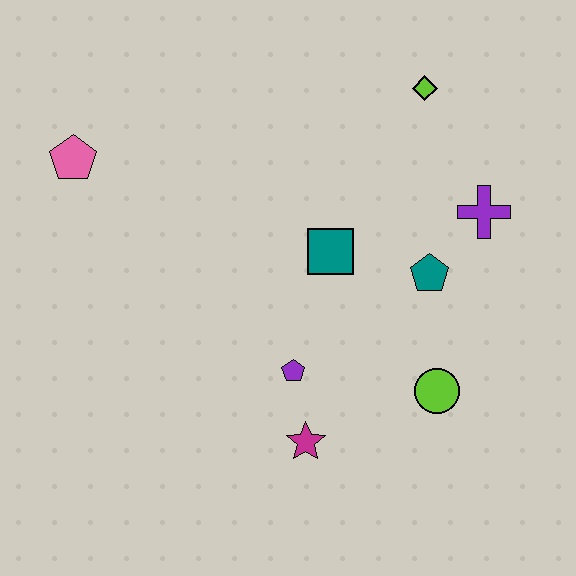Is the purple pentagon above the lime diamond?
No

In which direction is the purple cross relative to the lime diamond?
The purple cross is below the lime diamond.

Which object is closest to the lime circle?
The teal pentagon is closest to the lime circle.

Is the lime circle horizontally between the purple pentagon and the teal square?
No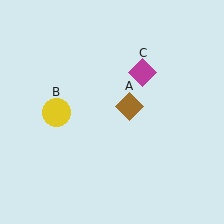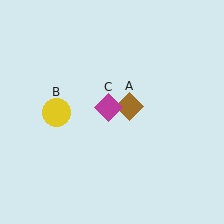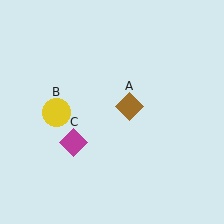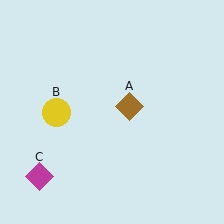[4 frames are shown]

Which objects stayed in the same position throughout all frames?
Brown diamond (object A) and yellow circle (object B) remained stationary.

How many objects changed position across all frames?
1 object changed position: magenta diamond (object C).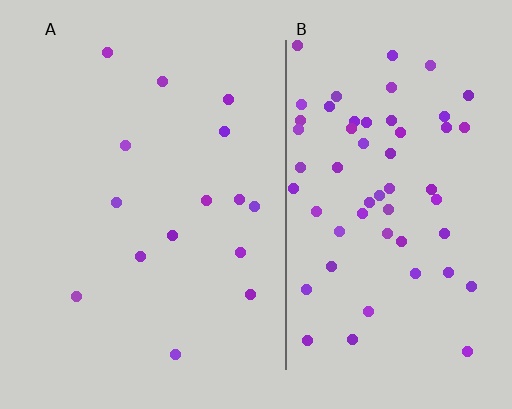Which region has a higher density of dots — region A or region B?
B (the right).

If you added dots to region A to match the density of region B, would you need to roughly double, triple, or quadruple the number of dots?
Approximately quadruple.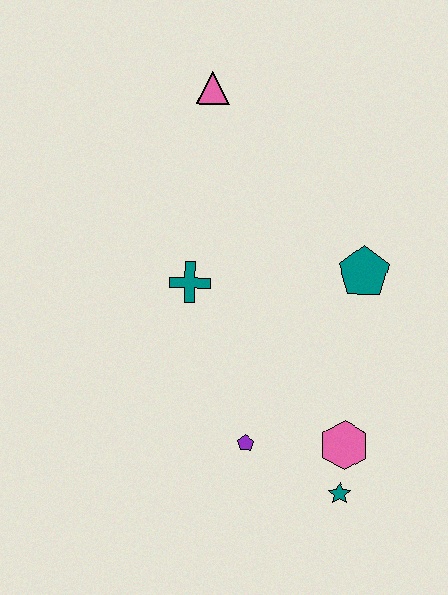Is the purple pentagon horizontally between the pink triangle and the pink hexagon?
Yes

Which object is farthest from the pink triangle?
The teal star is farthest from the pink triangle.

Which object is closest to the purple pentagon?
The pink hexagon is closest to the purple pentagon.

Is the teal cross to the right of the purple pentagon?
No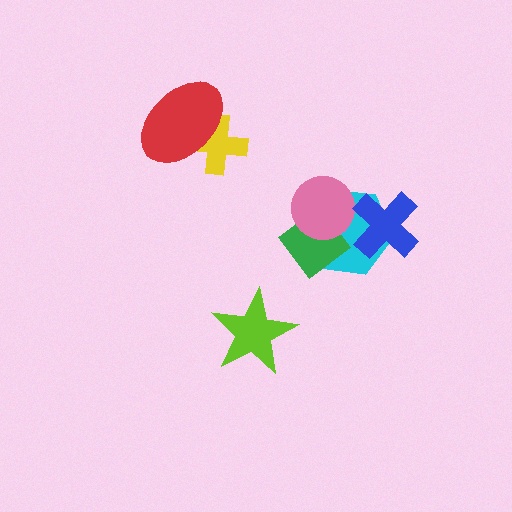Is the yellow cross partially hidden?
Yes, it is partially covered by another shape.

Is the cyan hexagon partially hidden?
Yes, it is partially covered by another shape.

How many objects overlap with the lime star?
0 objects overlap with the lime star.